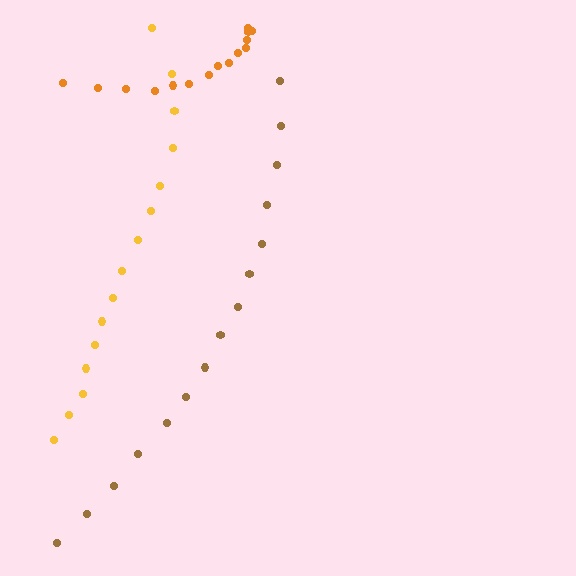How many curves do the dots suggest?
There are 3 distinct paths.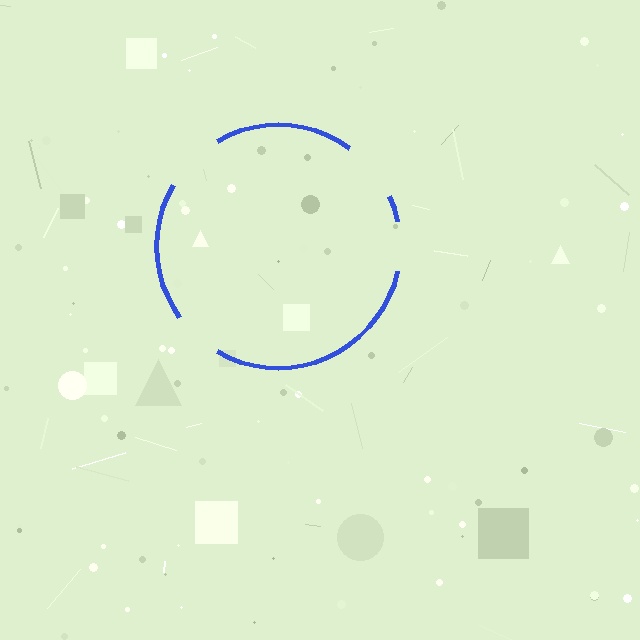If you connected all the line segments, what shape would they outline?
They would outline a circle.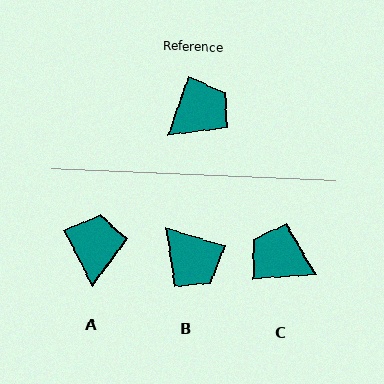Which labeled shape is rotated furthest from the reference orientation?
C, about 113 degrees away.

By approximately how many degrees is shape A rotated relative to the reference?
Approximately 47 degrees counter-clockwise.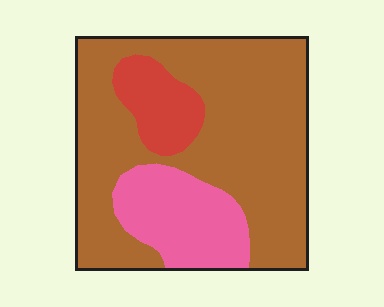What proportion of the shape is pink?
Pink takes up about one fifth (1/5) of the shape.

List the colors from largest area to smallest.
From largest to smallest: brown, pink, red.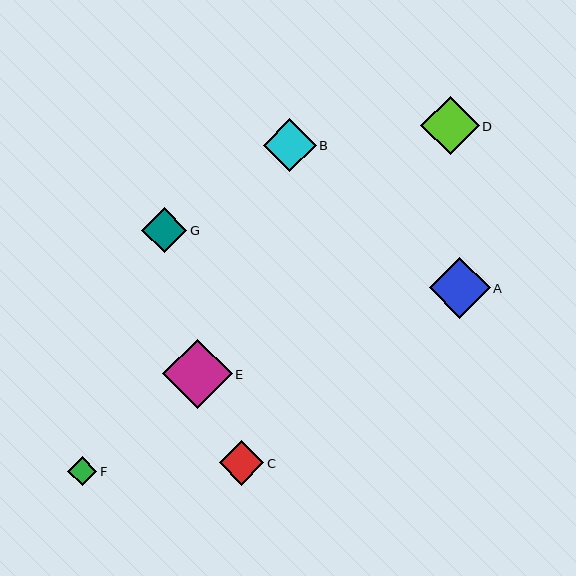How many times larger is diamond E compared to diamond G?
Diamond E is approximately 1.5 times the size of diamond G.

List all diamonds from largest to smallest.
From largest to smallest: E, A, D, B, G, C, F.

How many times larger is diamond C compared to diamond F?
Diamond C is approximately 1.5 times the size of diamond F.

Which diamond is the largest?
Diamond E is the largest with a size of approximately 69 pixels.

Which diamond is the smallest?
Diamond F is the smallest with a size of approximately 29 pixels.